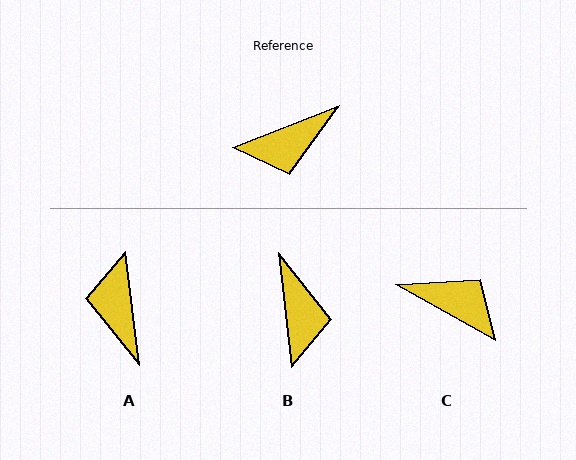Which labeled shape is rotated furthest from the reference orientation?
C, about 129 degrees away.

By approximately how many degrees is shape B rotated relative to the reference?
Approximately 75 degrees counter-clockwise.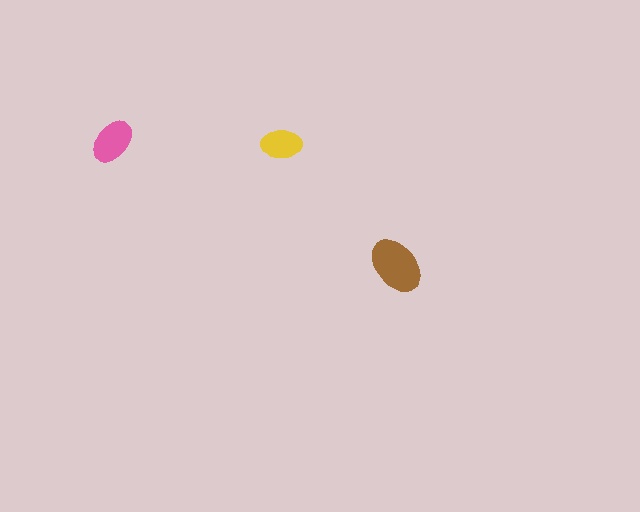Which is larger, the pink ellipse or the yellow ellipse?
The pink one.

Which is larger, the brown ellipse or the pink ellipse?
The brown one.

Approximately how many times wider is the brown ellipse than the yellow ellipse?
About 1.5 times wider.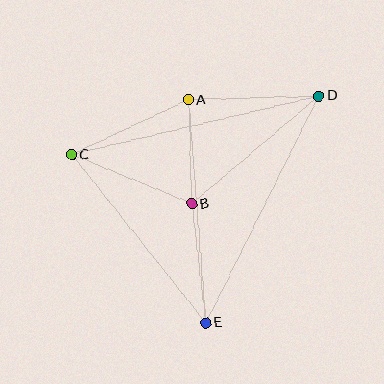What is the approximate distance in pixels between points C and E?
The distance between C and E is approximately 215 pixels.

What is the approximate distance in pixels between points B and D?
The distance between B and D is approximately 167 pixels.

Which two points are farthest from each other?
Points C and D are farthest from each other.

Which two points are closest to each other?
Points A and B are closest to each other.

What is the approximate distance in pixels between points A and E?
The distance between A and E is approximately 224 pixels.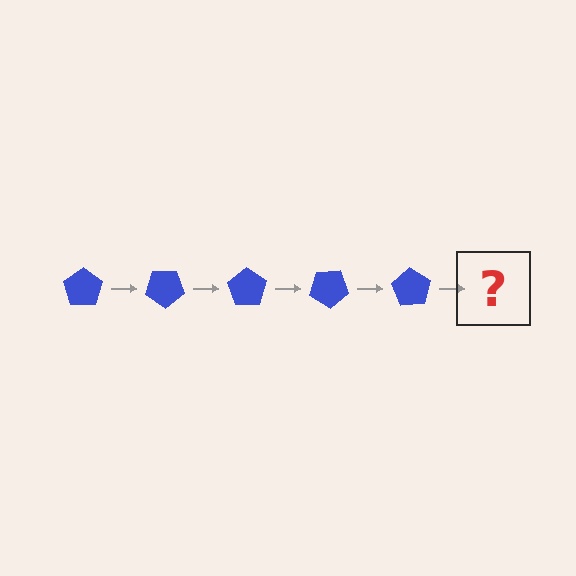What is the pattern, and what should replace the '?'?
The pattern is that the pentagon rotates 35 degrees each step. The '?' should be a blue pentagon rotated 175 degrees.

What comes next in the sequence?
The next element should be a blue pentagon rotated 175 degrees.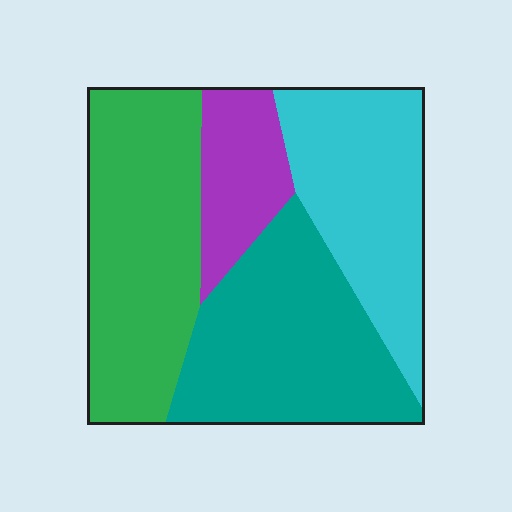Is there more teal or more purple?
Teal.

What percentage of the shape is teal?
Teal takes up about one third (1/3) of the shape.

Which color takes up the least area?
Purple, at roughly 10%.